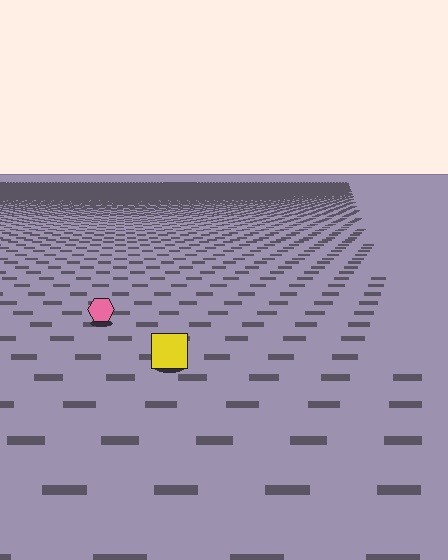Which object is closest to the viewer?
The yellow square is closest. The texture marks near it are larger and more spread out.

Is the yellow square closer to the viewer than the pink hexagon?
Yes. The yellow square is closer — you can tell from the texture gradient: the ground texture is coarser near it.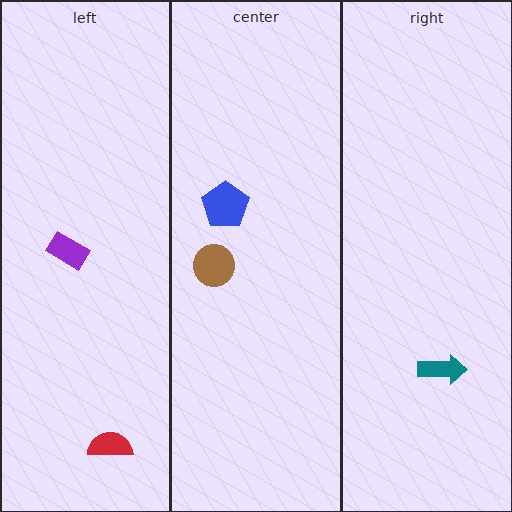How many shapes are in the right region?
1.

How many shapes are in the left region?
2.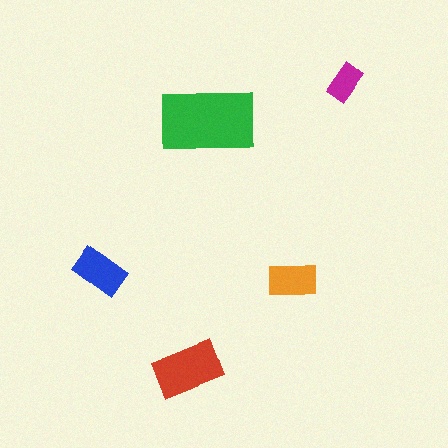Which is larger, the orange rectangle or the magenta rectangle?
The orange one.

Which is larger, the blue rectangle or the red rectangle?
The red one.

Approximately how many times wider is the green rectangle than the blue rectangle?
About 2 times wider.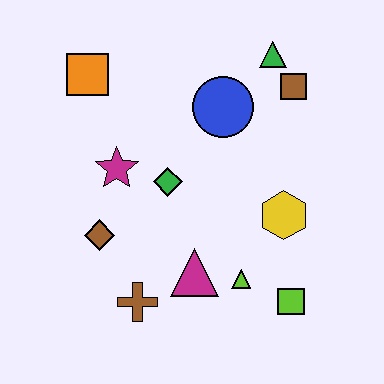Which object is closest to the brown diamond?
The magenta star is closest to the brown diamond.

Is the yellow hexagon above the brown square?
No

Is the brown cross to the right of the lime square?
No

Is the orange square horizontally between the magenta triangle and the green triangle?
No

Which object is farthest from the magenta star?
The lime square is farthest from the magenta star.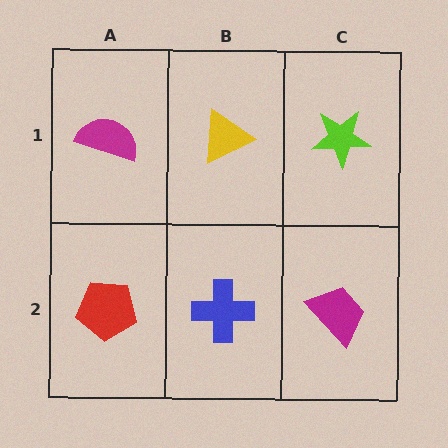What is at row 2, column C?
A magenta trapezoid.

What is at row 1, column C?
A lime star.